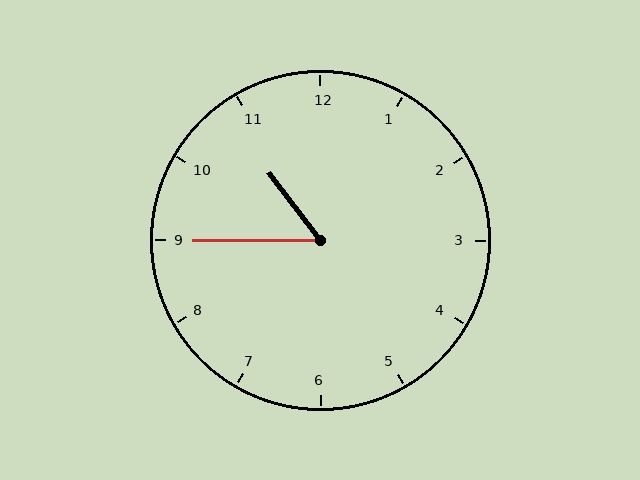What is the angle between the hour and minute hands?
Approximately 52 degrees.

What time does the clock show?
10:45.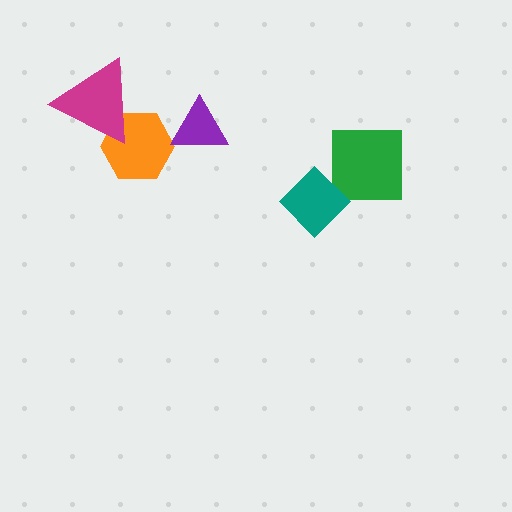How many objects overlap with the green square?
0 objects overlap with the green square.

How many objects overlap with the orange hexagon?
1 object overlaps with the orange hexagon.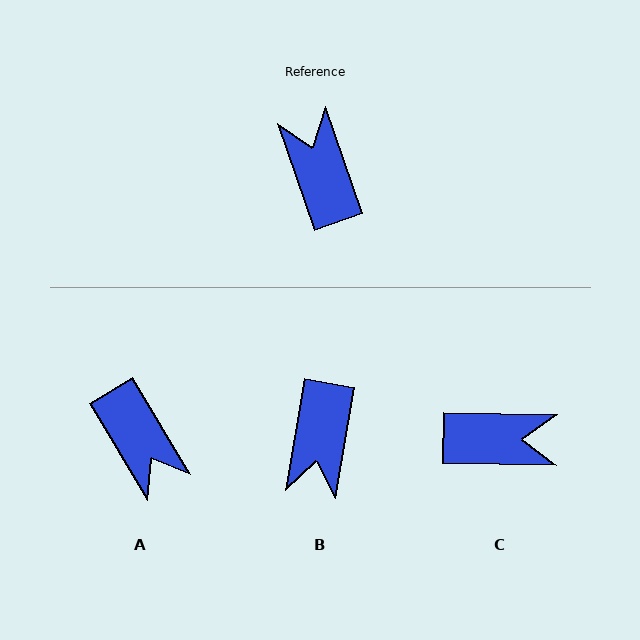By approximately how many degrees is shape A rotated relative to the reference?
Approximately 168 degrees clockwise.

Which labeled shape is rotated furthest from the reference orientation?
A, about 168 degrees away.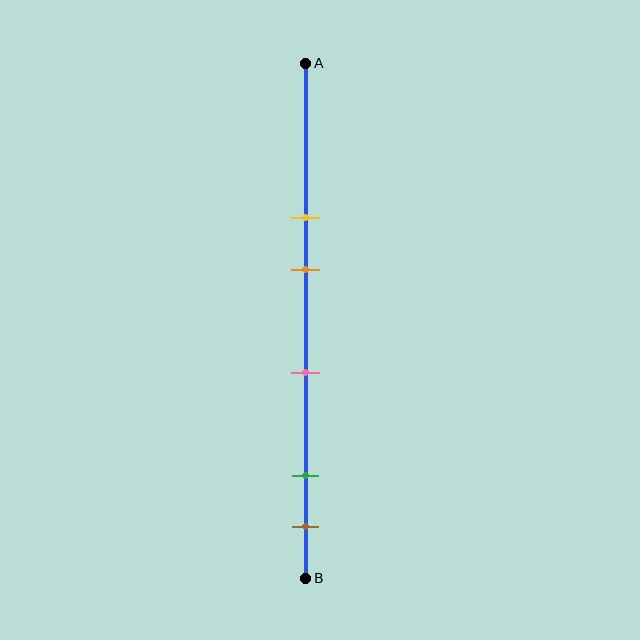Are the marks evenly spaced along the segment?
No, the marks are not evenly spaced.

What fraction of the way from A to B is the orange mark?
The orange mark is approximately 40% (0.4) of the way from A to B.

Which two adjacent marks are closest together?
The green and brown marks are the closest adjacent pair.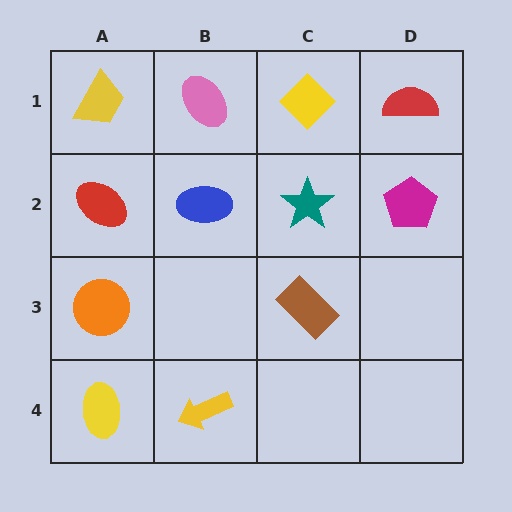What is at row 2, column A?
A red ellipse.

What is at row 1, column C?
A yellow diamond.